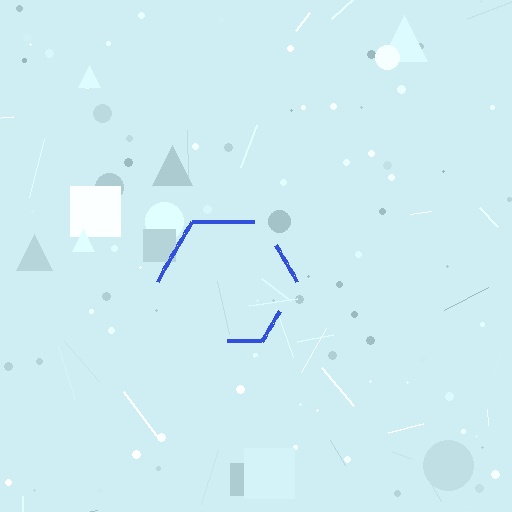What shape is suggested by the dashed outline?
The dashed outline suggests a hexagon.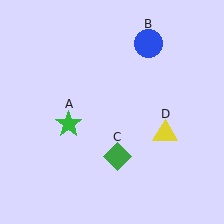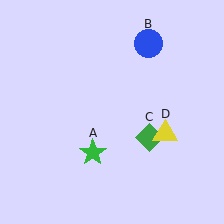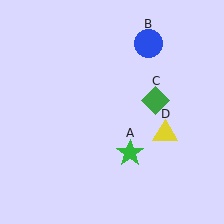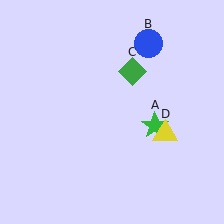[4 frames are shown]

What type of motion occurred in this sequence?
The green star (object A), green diamond (object C) rotated counterclockwise around the center of the scene.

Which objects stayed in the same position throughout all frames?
Blue circle (object B) and yellow triangle (object D) remained stationary.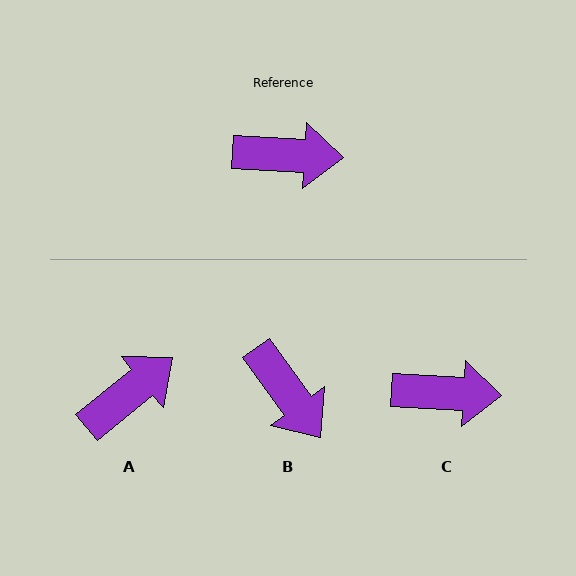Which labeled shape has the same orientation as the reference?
C.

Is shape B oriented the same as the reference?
No, it is off by about 51 degrees.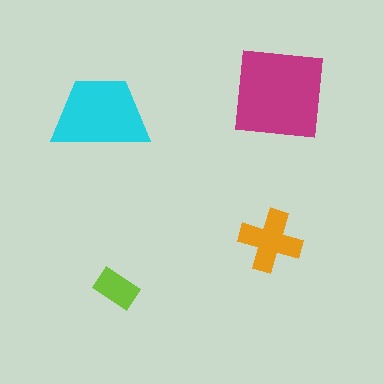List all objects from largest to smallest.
The magenta square, the cyan trapezoid, the orange cross, the lime rectangle.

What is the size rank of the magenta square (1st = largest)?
1st.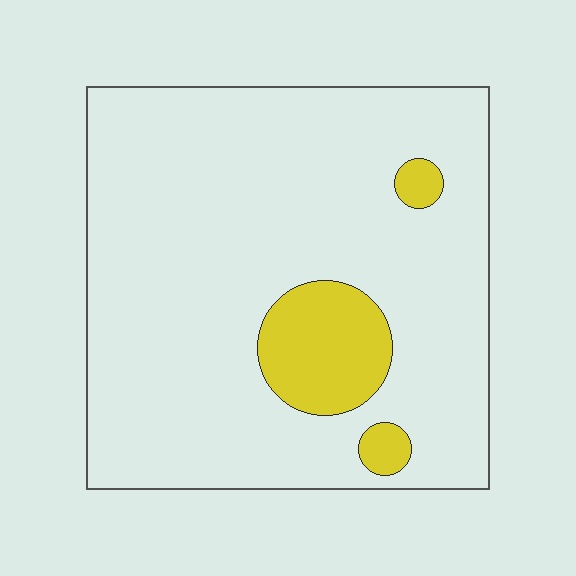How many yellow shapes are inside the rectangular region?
3.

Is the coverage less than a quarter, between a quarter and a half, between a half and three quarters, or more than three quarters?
Less than a quarter.